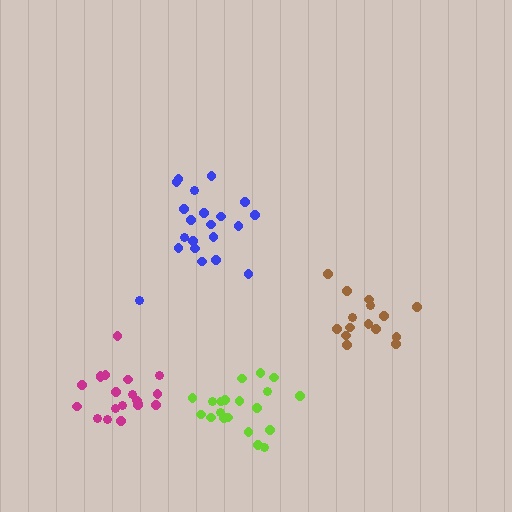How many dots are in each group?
Group 1: 20 dots, Group 2: 21 dots, Group 3: 20 dots, Group 4: 15 dots (76 total).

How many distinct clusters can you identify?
There are 4 distinct clusters.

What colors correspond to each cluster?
The clusters are colored: magenta, blue, lime, brown.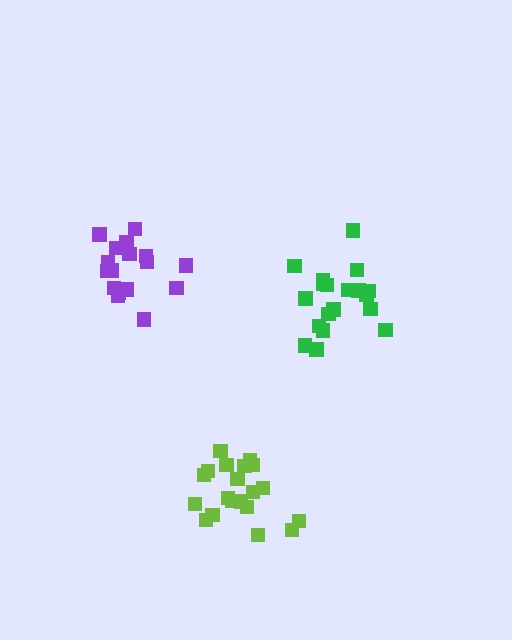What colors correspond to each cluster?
The clusters are colored: green, lime, purple.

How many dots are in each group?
Group 1: 19 dots, Group 2: 20 dots, Group 3: 17 dots (56 total).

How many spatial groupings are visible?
There are 3 spatial groupings.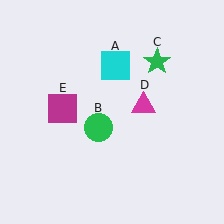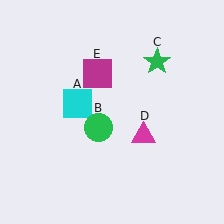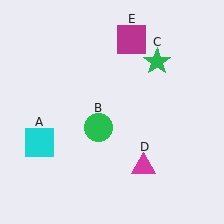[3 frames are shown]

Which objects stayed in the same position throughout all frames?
Green circle (object B) and green star (object C) remained stationary.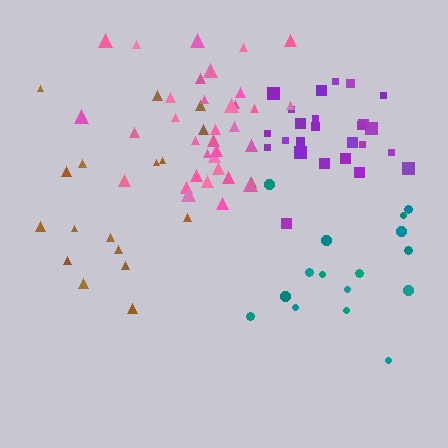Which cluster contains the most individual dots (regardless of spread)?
Pink (34).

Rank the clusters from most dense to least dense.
purple, pink, teal, brown.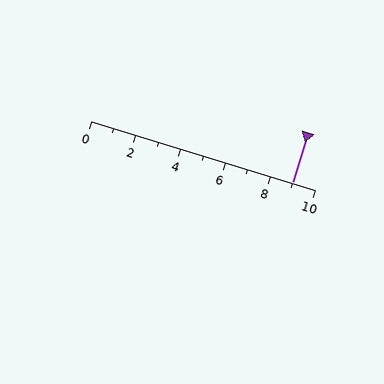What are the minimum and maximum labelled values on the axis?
The axis runs from 0 to 10.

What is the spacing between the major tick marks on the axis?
The major ticks are spaced 2 apart.